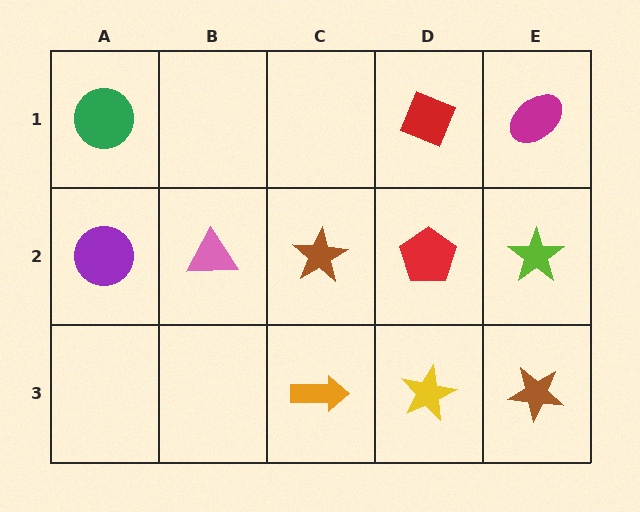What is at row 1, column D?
A red diamond.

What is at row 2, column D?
A red pentagon.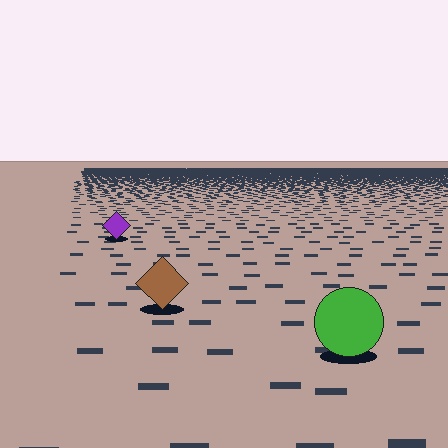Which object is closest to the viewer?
The green circle is closest. The texture marks near it are larger and more spread out.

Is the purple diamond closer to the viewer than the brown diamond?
No. The brown diamond is closer — you can tell from the texture gradient: the ground texture is coarser near it.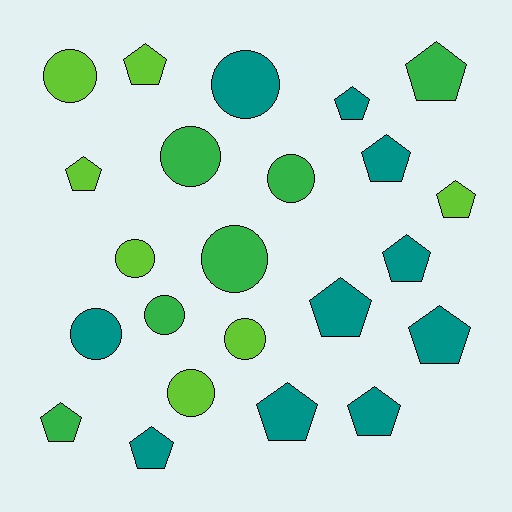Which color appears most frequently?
Teal, with 10 objects.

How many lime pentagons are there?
There are 3 lime pentagons.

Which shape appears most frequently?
Pentagon, with 13 objects.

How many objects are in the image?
There are 23 objects.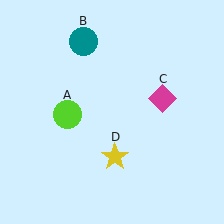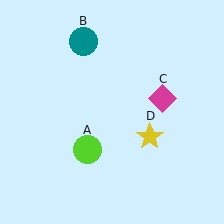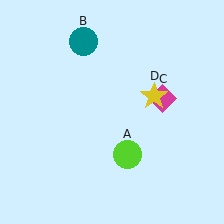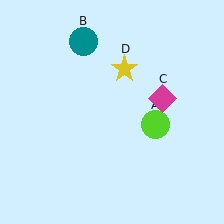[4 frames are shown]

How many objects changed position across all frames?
2 objects changed position: lime circle (object A), yellow star (object D).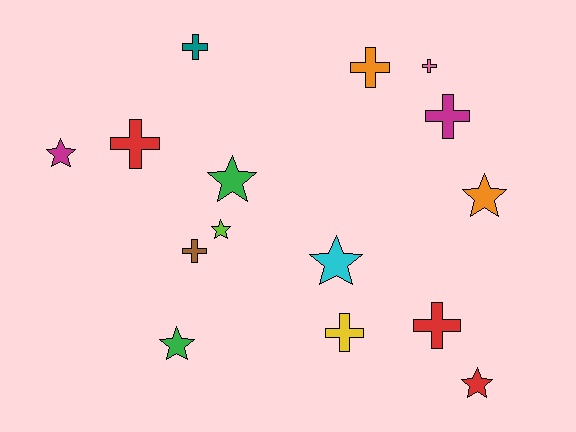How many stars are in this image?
There are 7 stars.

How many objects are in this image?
There are 15 objects.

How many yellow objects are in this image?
There is 1 yellow object.